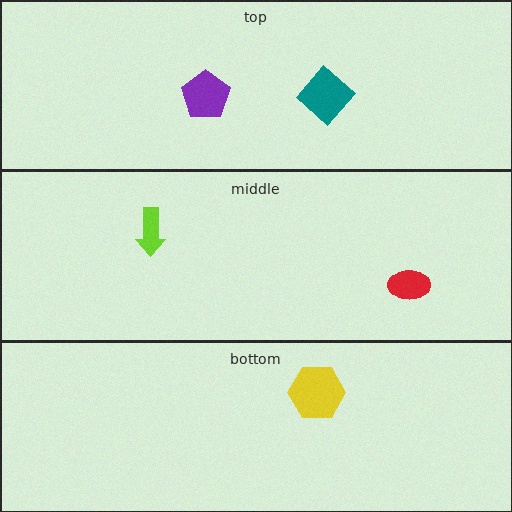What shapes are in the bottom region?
The yellow hexagon.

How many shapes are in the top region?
2.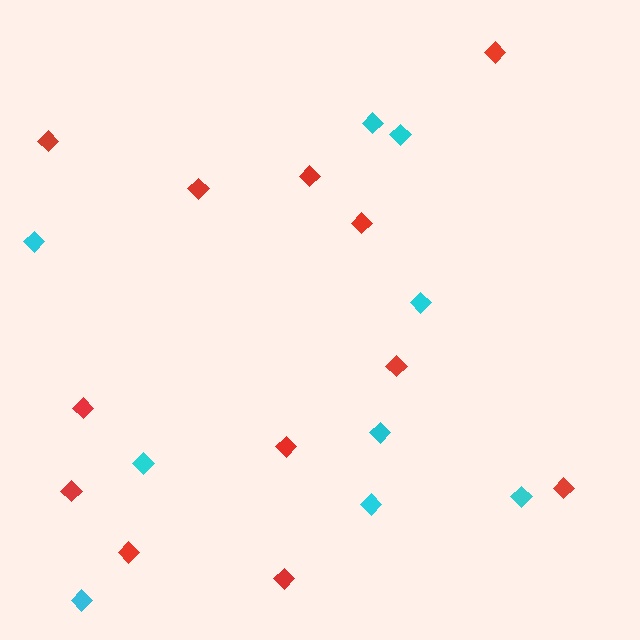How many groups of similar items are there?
There are 2 groups: one group of cyan diamonds (9) and one group of red diamonds (12).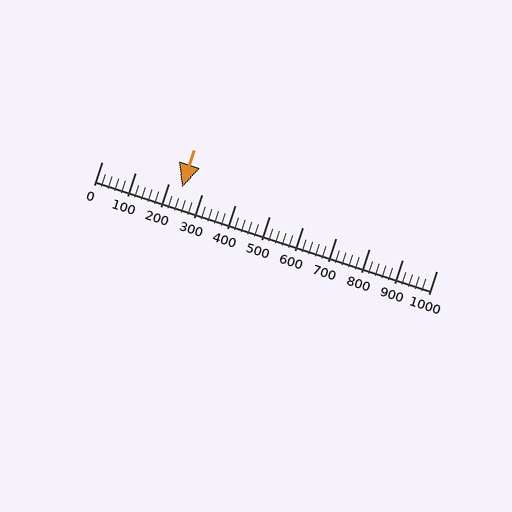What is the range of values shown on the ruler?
The ruler shows values from 0 to 1000.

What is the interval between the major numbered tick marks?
The major tick marks are spaced 100 units apart.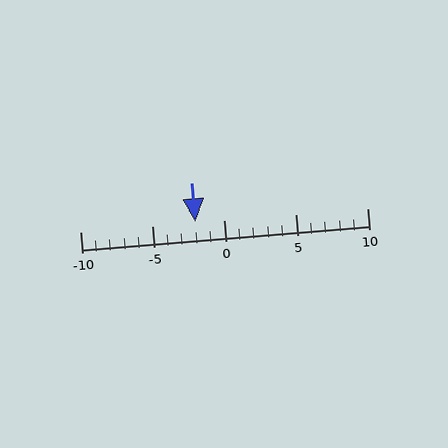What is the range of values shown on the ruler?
The ruler shows values from -10 to 10.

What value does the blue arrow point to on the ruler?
The blue arrow points to approximately -2.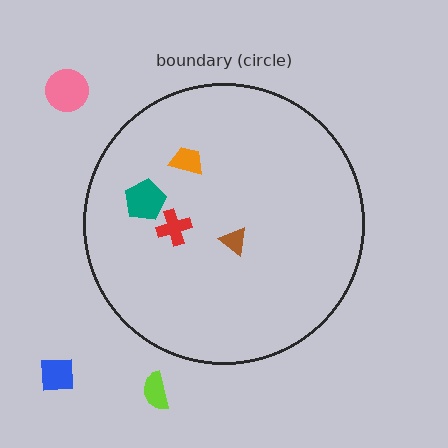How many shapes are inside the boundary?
4 inside, 3 outside.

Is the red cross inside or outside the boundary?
Inside.